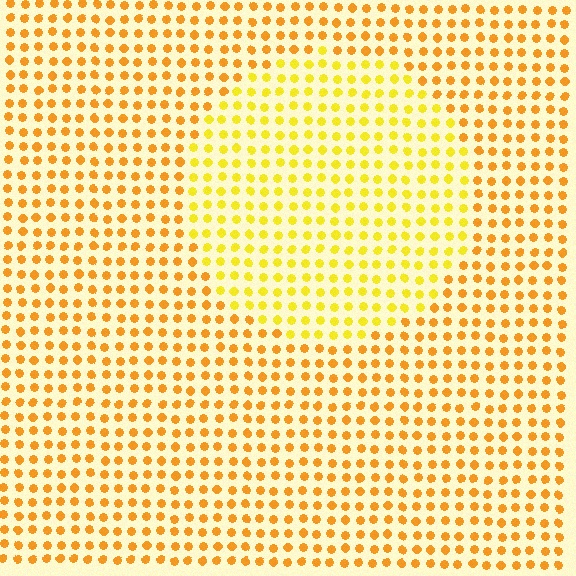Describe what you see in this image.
The image is filled with small orange elements in a uniform arrangement. A circle-shaped region is visible where the elements are tinted to a slightly different hue, forming a subtle color boundary.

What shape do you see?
I see a circle.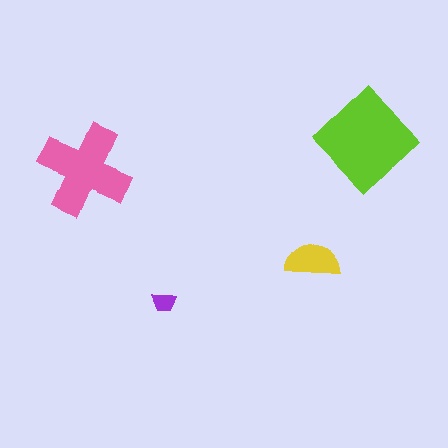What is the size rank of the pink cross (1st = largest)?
2nd.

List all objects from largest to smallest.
The lime diamond, the pink cross, the yellow semicircle, the purple trapezoid.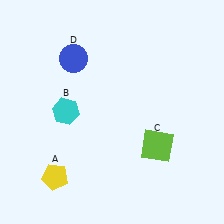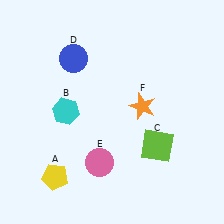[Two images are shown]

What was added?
A pink circle (E), an orange star (F) were added in Image 2.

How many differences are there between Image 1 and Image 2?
There are 2 differences between the two images.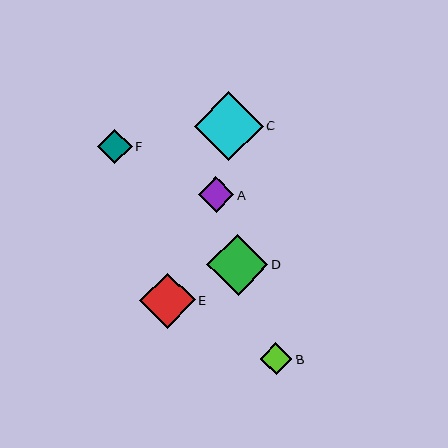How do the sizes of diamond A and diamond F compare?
Diamond A and diamond F are approximately the same size.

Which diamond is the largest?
Diamond C is the largest with a size of approximately 69 pixels.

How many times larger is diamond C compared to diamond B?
Diamond C is approximately 2.2 times the size of diamond B.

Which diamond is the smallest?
Diamond B is the smallest with a size of approximately 32 pixels.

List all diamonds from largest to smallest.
From largest to smallest: C, D, E, A, F, B.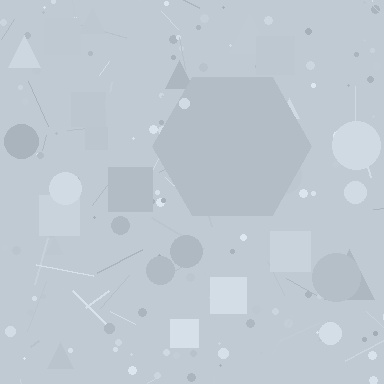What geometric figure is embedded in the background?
A hexagon is embedded in the background.